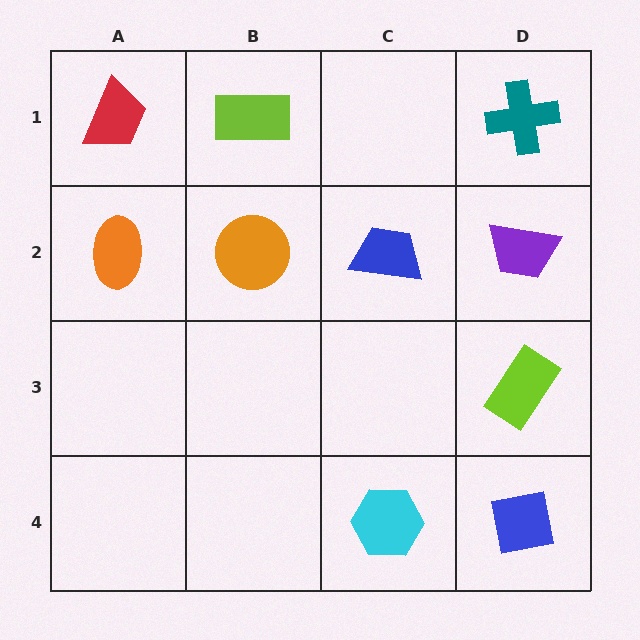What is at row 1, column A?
A red trapezoid.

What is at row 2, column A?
An orange ellipse.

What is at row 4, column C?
A cyan hexagon.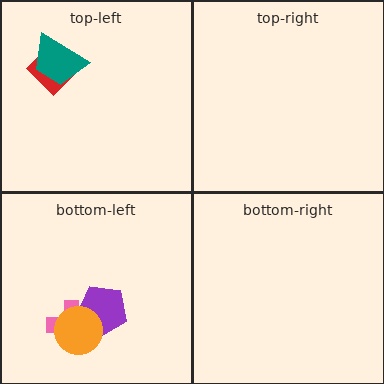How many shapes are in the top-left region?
2.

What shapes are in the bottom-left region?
The purple pentagon, the pink cross, the orange circle.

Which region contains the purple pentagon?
The bottom-left region.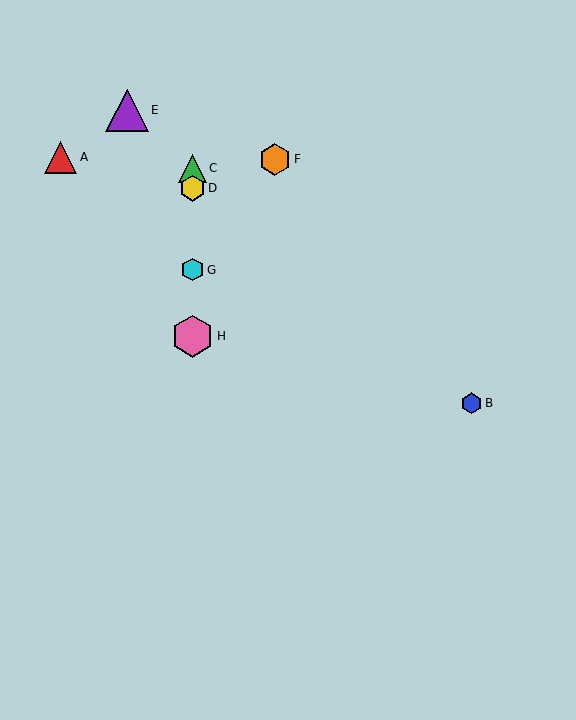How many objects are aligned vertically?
4 objects (C, D, G, H) are aligned vertically.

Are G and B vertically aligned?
No, G is at x≈193 and B is at x≈471.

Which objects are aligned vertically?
Objects C, D, G, H are aligned vertically.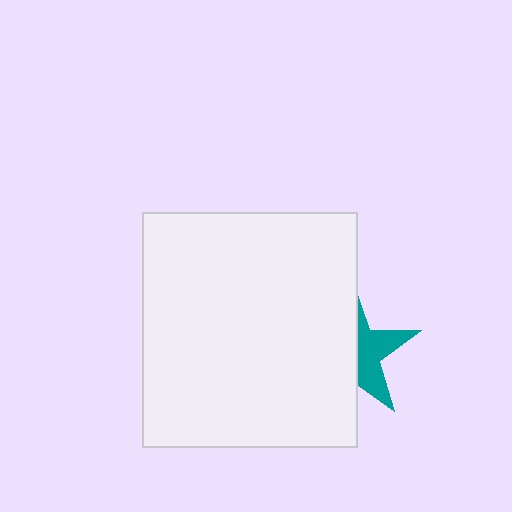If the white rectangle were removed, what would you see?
You would see the complete teal star.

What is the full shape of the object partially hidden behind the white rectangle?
The partially hidden object is a teal star.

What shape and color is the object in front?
The object in front is a white rectangle.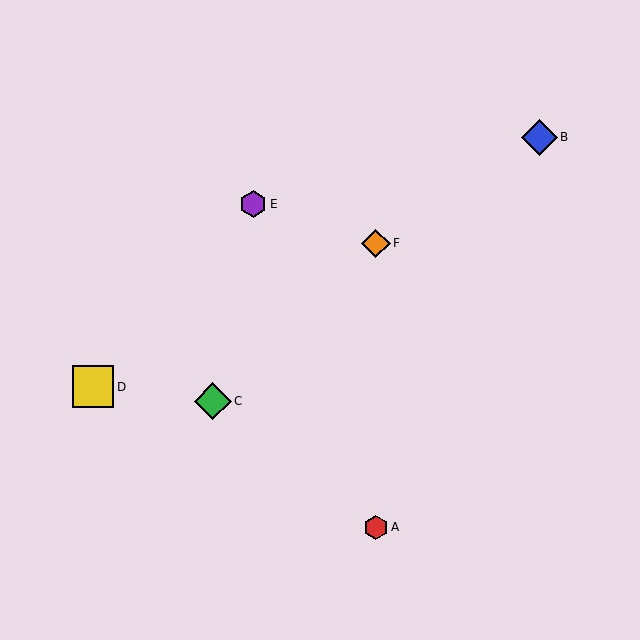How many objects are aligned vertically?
2 objects (A, F) are aligned vertically.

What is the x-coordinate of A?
Object A is at x≈376.